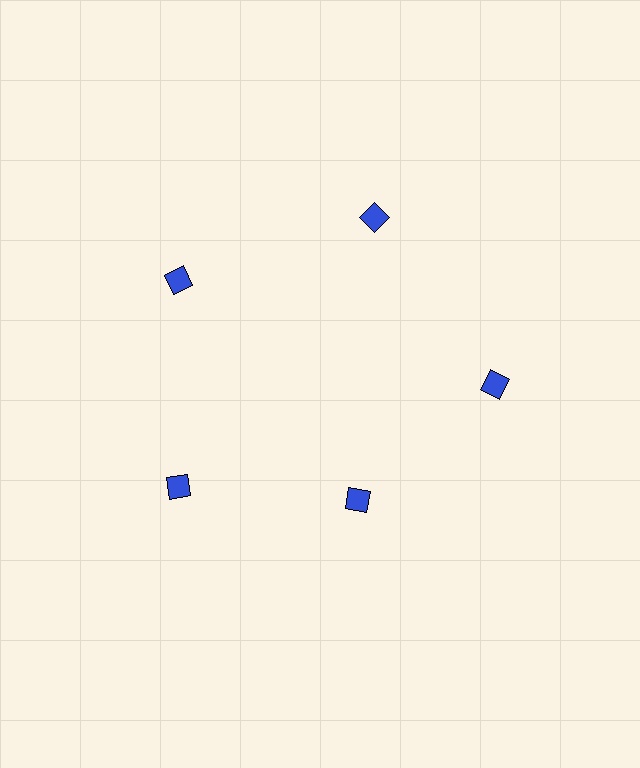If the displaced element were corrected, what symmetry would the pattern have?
It would have 5-fold rotational symmetry — the pattern would map onto itself every 72 degrees.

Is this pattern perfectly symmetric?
No. The 5 blue diamonds are arranged in a ring, but one element near the 5 o'clock position is pulled inward toward the center, breaking the 5-fold rotational symmetry.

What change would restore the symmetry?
The symmetry would be restored by moving it outward, back onto the ring so that all 5 diamonds sit at equal angles and equal distance from the center.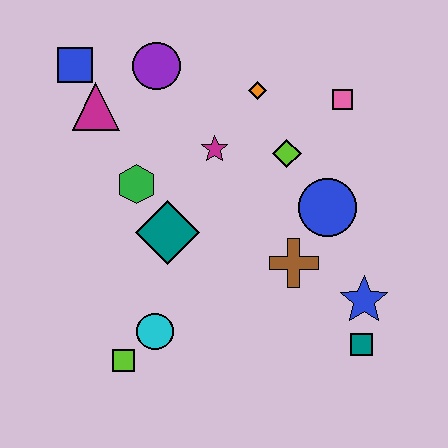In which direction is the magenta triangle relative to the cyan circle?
The magenta triangle is above the cyan circle.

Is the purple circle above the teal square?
Yes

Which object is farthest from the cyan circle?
The pink square is farthest from the cyan circle.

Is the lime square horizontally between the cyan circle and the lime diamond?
No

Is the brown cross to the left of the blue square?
No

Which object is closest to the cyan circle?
The lime square is closest to the cyan circle.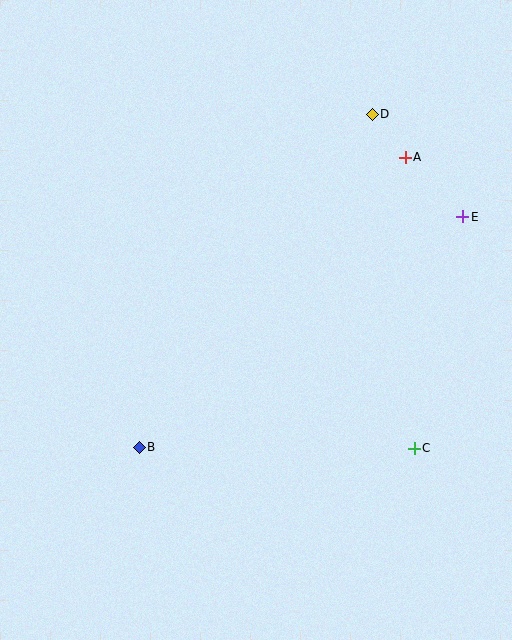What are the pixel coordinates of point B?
Point B is at (139, 447).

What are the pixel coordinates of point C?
Point C is at (414, 448).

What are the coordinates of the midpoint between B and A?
The midpoint between B and A is at (272, 302).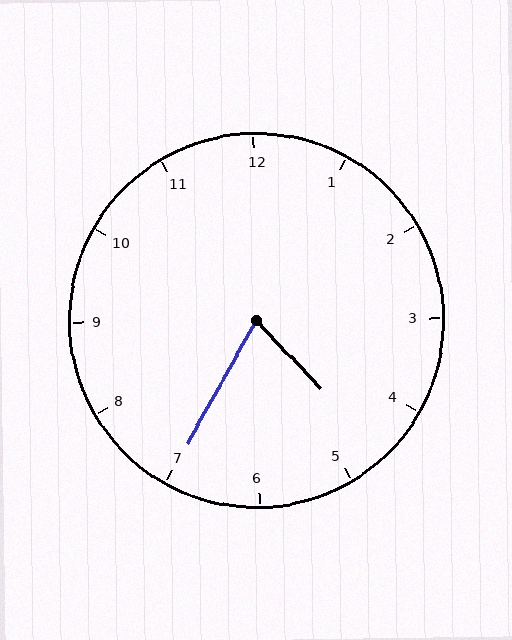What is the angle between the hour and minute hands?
Approximately 72 degrees.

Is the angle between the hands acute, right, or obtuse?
It is acute.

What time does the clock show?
4:35.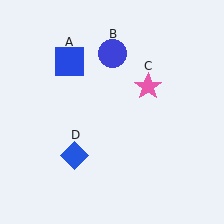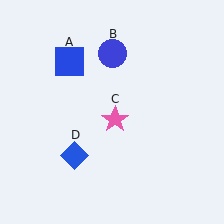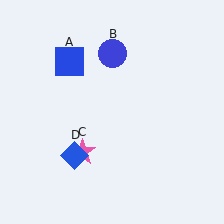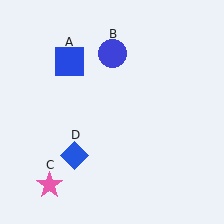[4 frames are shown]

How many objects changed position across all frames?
1 object changed position: pink star (object C).